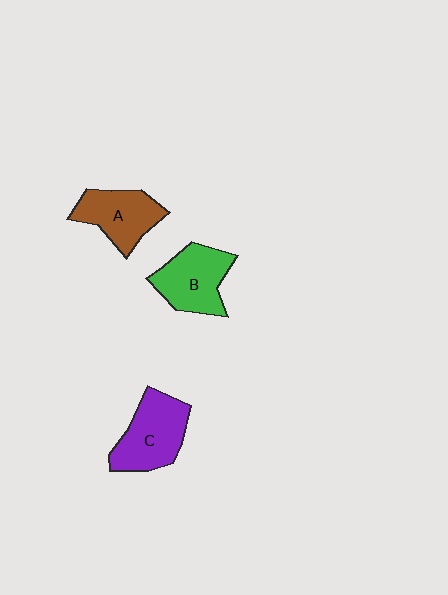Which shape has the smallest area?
Shape A (brown).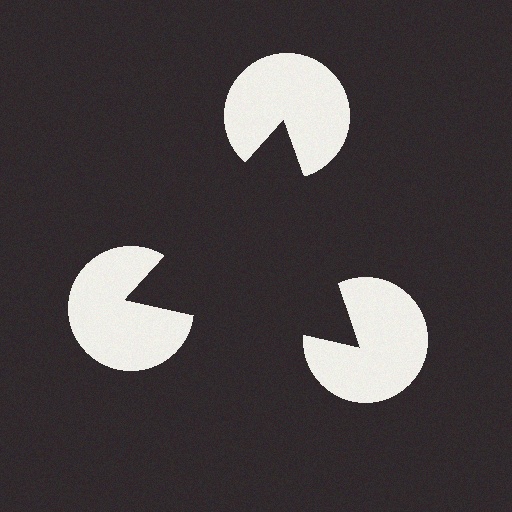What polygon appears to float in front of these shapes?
An illusory triangle — its edges are inferred from the aligned wedge cuts in the pac-man discs, not physically drawn.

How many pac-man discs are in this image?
There are 3 — one at each vertex of the illusory triangle.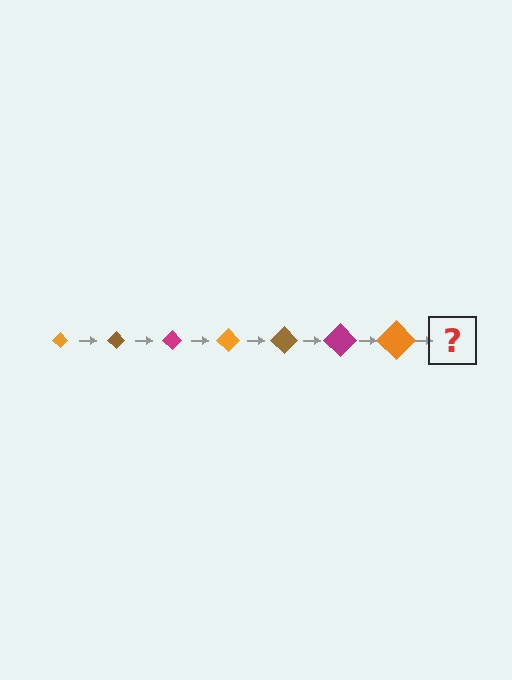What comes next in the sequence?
The next element should be a brown diamond, larger than the previous one.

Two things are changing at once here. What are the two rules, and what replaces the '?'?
The two rules are that the diamond grows larger each step and the color cycles through orange, brown, and magenta. The '?' should be a brown diamond, larger than the previous one.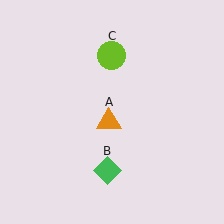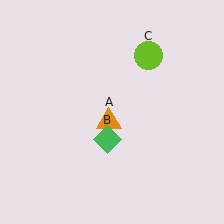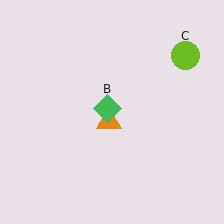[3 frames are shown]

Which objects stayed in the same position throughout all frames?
Orange triangle (object A) remained stationary.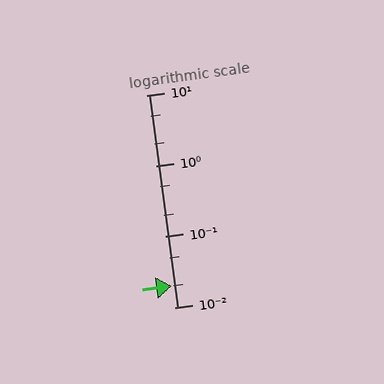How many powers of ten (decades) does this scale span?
The scale spans 3 decades, from 0.01 to 10.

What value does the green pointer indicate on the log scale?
The pointer indicates approximately 0.02.